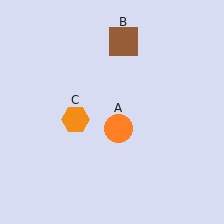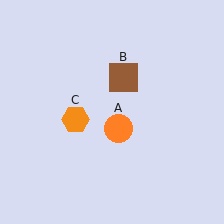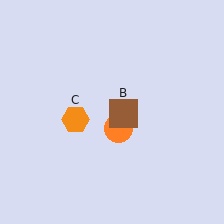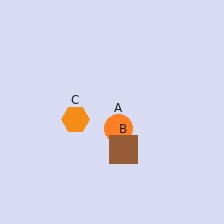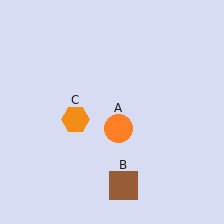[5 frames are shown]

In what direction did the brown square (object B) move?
The brown square (object B) moved down.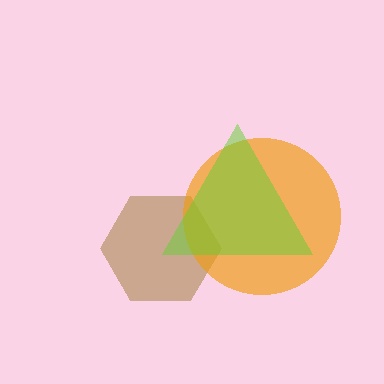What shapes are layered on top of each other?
The layered shapes are: a brown hexagon, an orange circle, a lime triangle.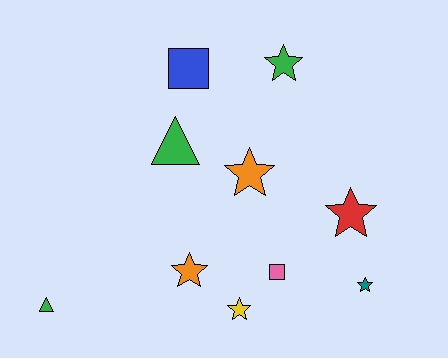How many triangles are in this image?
There are 2 triangles.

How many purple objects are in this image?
There are no purple objects.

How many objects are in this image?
There are 10 objects.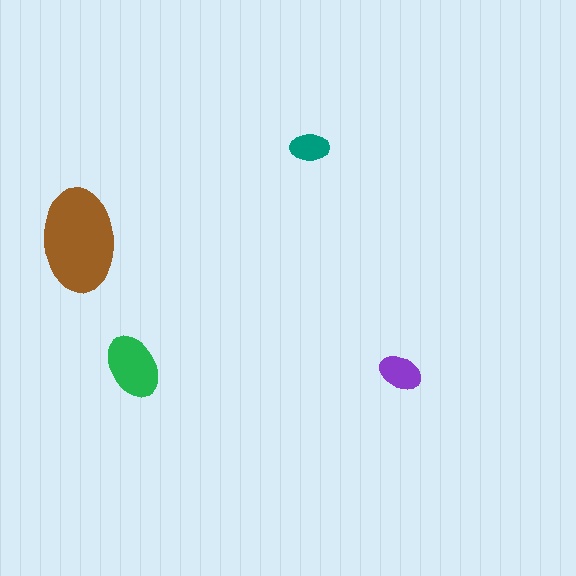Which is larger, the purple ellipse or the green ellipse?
The green one.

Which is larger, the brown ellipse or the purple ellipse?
The brown one.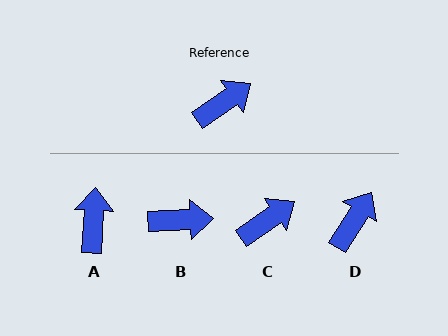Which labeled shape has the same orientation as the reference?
C.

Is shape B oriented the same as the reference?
No, it is off by about 32 degrees.